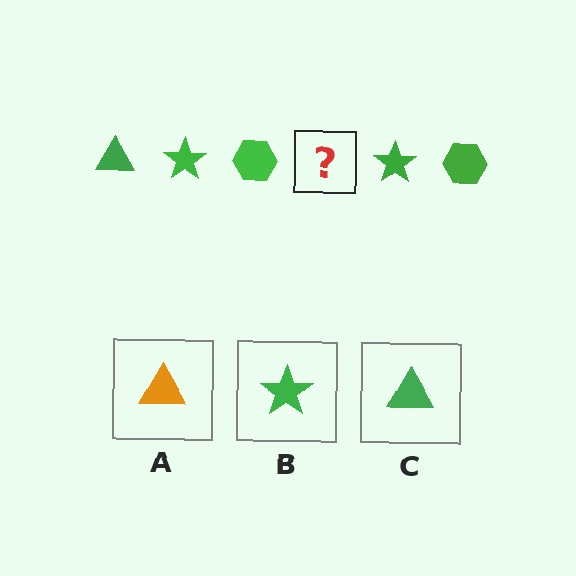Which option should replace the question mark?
Option C.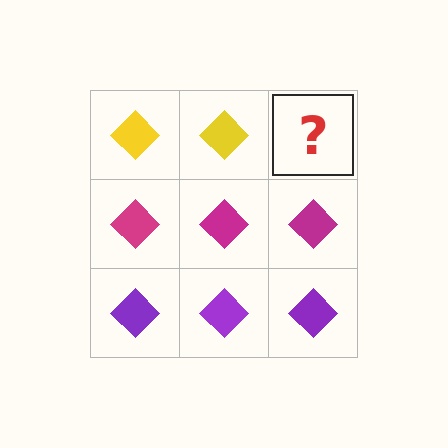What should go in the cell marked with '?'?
The missing cell should contain a yellow diamond.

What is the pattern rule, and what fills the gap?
The rule is that each row has a consistent color. The gap should be filled with a yellow diamond.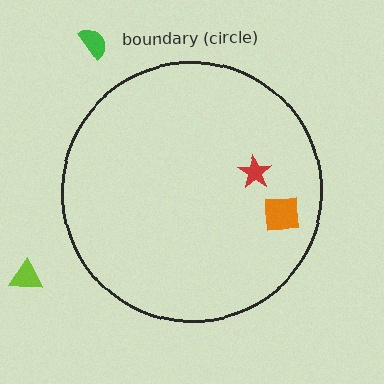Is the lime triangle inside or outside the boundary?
Outside.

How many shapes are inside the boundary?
2 inside, 2 outside.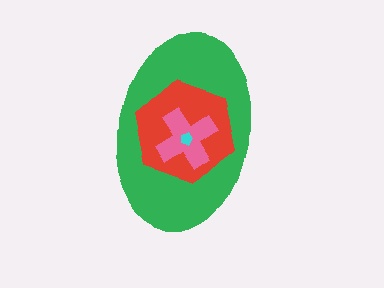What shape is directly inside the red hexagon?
The pink cross.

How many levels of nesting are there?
4.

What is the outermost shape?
The green ellipse.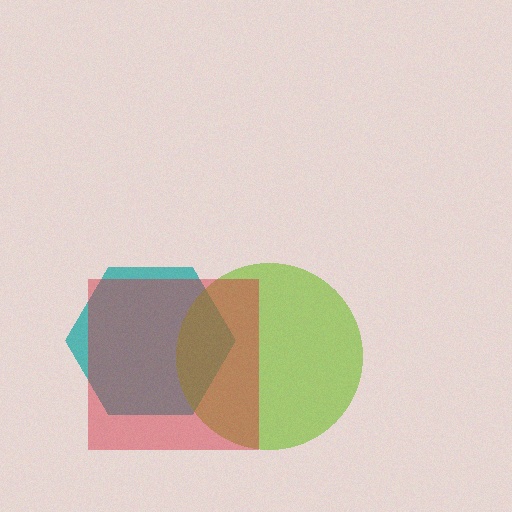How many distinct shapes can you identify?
There are 3 distinct shapes: a teal hexagon, a lime circle, a red square.